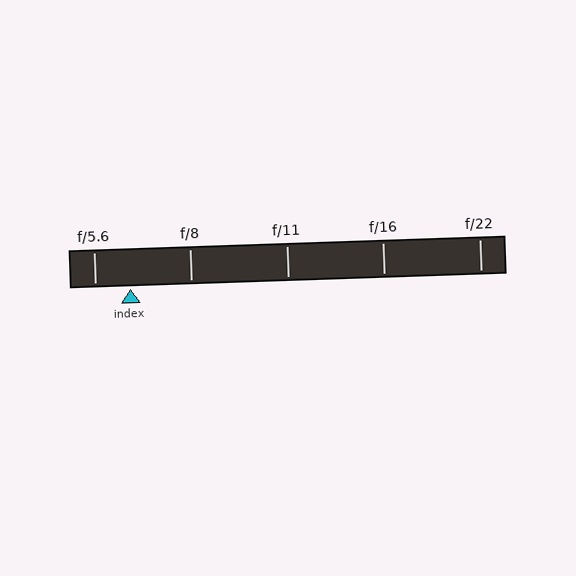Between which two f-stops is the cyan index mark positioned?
The index mark is between f/5.6 and f/8.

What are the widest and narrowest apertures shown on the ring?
The widest aperture shown is f/5.6 and the narrowest is f/22.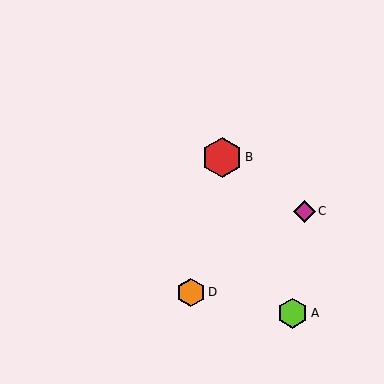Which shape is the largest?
The red hexagon (labeled B) is the largest.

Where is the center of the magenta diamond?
The center of the magenta diamond is at (304, 211).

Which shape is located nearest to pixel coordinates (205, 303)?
The orange hexagon (labeled D) at (191, 292) is nearest to that location.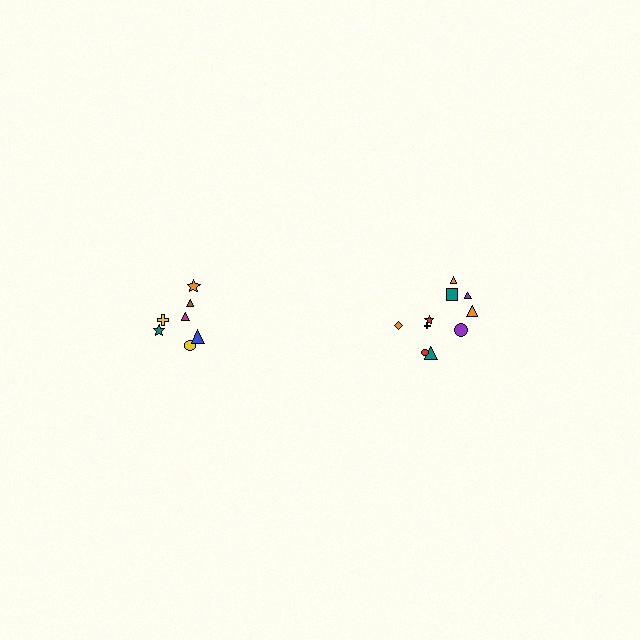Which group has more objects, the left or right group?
The right group.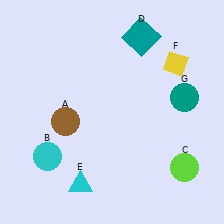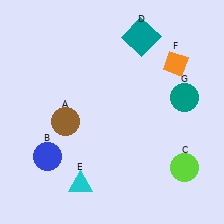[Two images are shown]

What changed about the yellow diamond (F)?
In Image 1, F is yellow. In Image 2, it changed to orange.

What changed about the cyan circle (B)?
In Image 1, B is cyan. In Image 2, it changed to blue.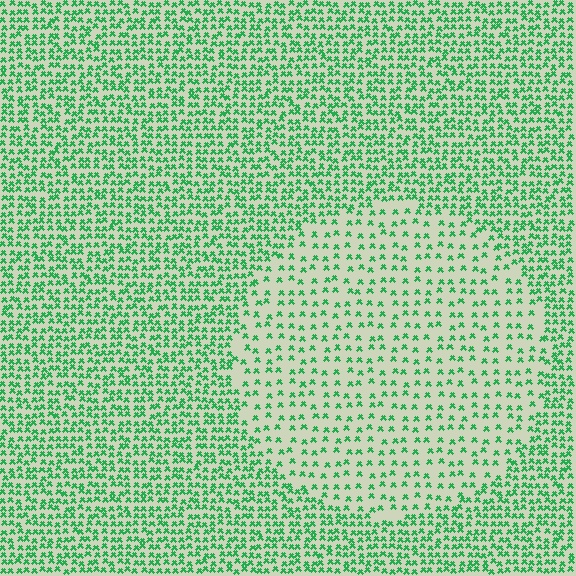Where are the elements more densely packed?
The elements are more densely packed outside the circle boundary.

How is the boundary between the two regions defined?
The boundary is defined by a change in element density (approximately 2.2x ratio). All elements are the same color, size, and shape.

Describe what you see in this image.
The image contains small green elements arranged at two different densities. A circle-shaped region is visible where the elements are less densely packed than the surrounding area.